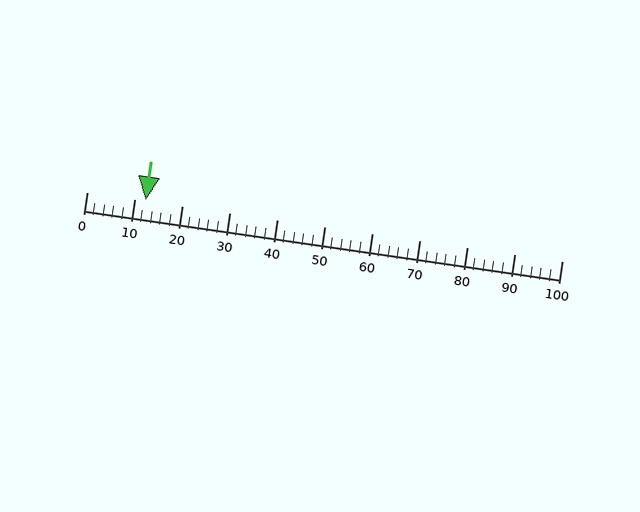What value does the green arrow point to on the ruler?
The green arrow points to approximately 12.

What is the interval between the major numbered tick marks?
The major tick marks are spaced 10 units apart.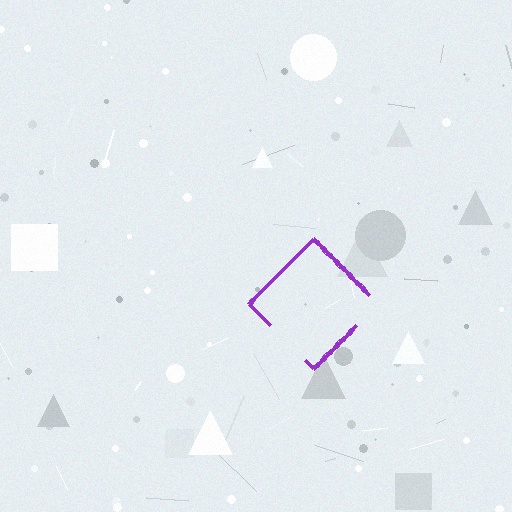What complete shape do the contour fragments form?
The contour fragments form a diamond.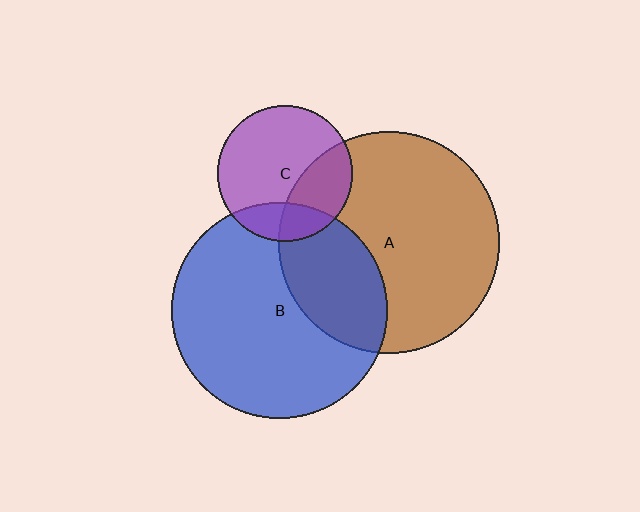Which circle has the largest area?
Circle A (brown).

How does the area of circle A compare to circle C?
Approximately 2.7 times.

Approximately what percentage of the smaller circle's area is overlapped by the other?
Approximately 30%.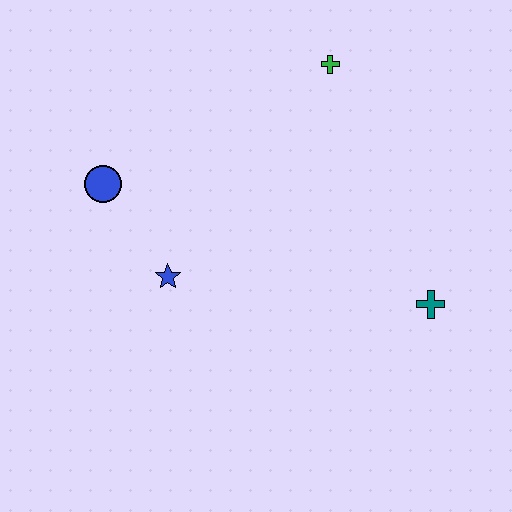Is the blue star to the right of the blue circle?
Yes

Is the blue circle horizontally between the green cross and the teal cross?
No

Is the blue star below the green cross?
Yes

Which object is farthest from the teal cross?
The blue circle is farthest from the teal cross.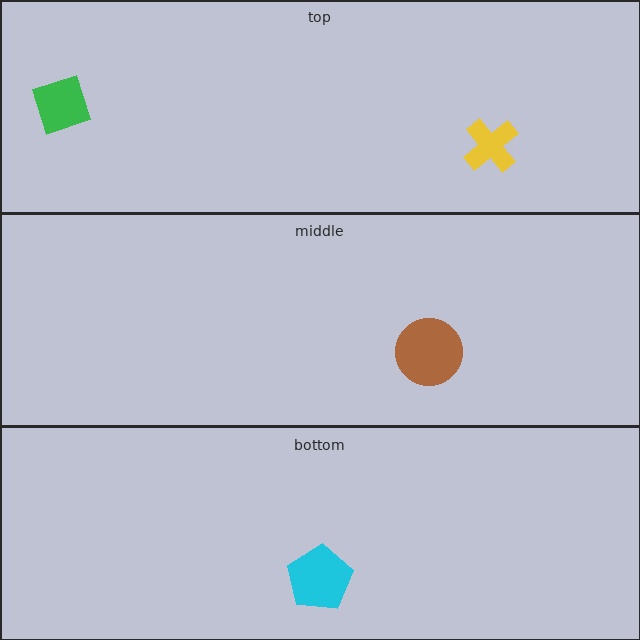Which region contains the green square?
The top region.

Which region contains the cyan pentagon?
The bottom region.